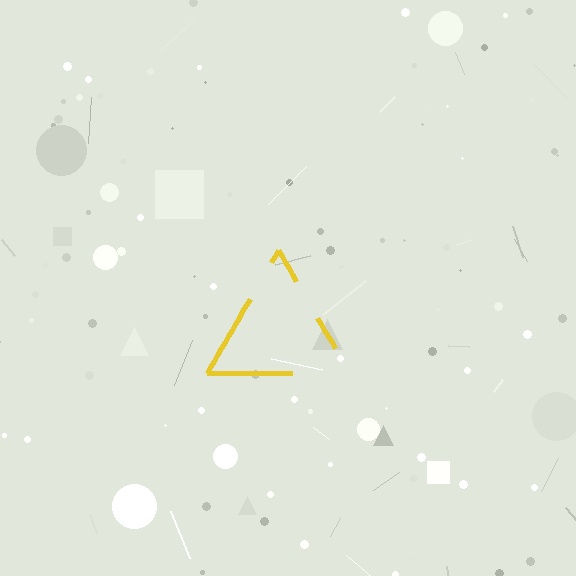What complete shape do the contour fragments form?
The contour fragments form a triangle.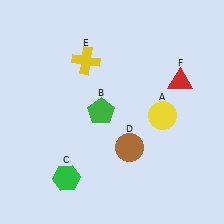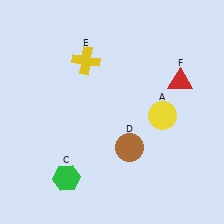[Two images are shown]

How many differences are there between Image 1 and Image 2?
There is 1 difference between the two images.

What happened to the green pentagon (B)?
The green pentagon (B) was removed in Image 2. It was in the top-left area of Image 1.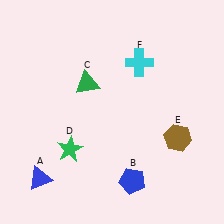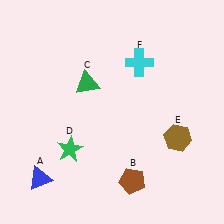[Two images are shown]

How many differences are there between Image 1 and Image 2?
There is 1 difference between the two images.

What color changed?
The pentagon (B) changed from blue in Image 1 to brown in Image 2.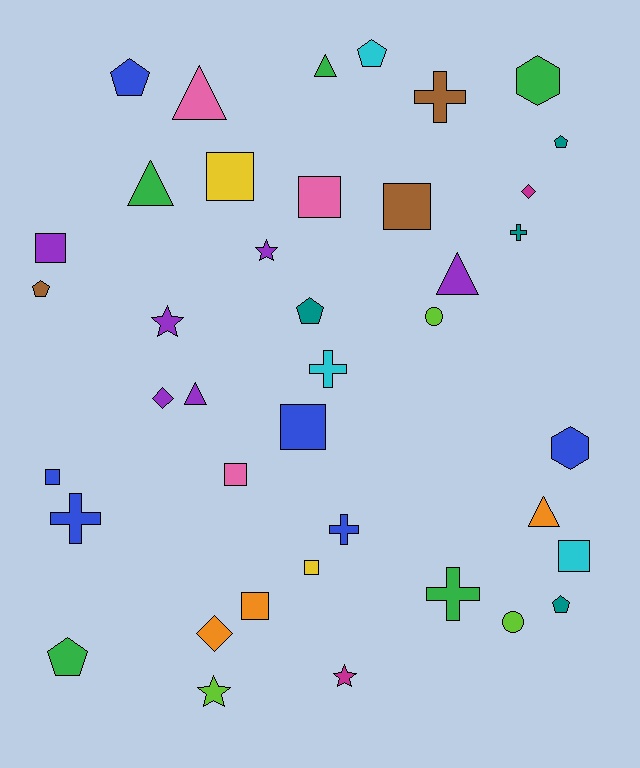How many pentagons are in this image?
There are 7 pentagons.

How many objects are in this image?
There are 40 objects.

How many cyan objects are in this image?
There are 3 cyan objects.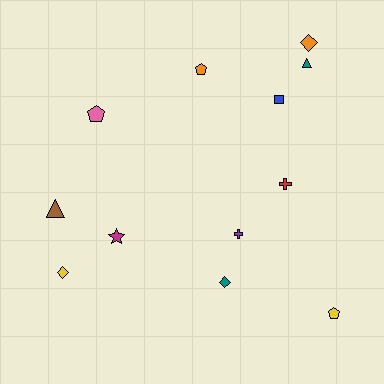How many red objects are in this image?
There is 1 red object.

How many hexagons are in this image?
There are no hexagons.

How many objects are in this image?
There are 12 objects.